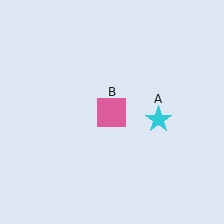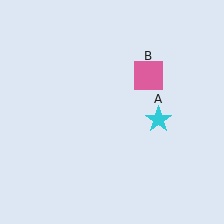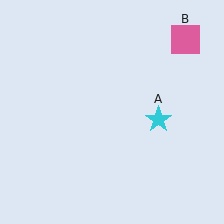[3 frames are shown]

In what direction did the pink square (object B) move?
The pink square (object B) moved up and to the right.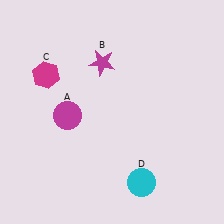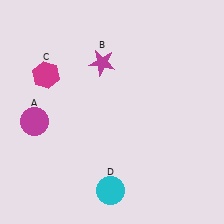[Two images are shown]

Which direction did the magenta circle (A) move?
The magenta circle (A) moved left.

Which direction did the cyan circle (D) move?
The cyan circle (D) moved left.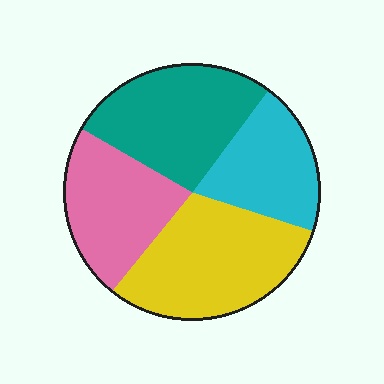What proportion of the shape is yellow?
Yellow covers 31% of the shape.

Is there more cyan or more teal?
Teal.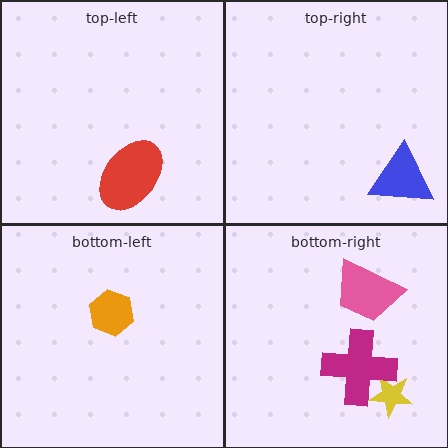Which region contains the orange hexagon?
The bottom-left region.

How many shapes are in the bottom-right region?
3.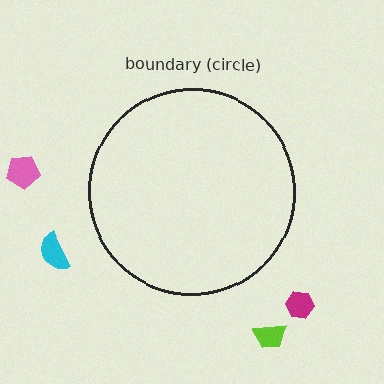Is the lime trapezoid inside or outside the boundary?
Outside.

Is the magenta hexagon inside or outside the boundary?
Outside.